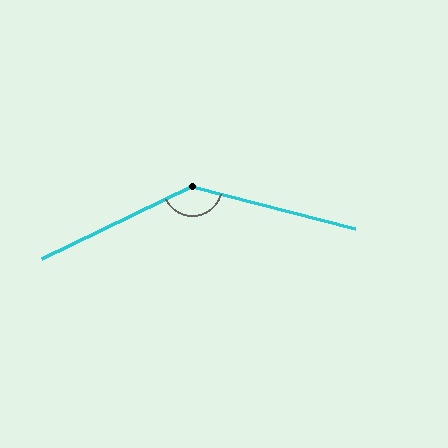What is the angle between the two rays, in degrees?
Approximately 140 degrees.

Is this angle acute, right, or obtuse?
It is obtuse.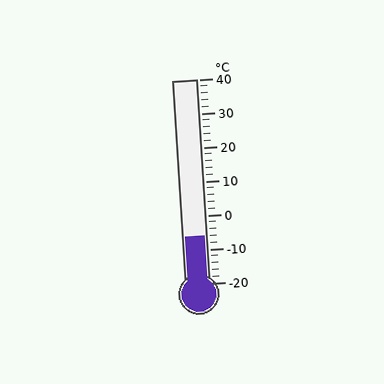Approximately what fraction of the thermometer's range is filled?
The thermometer is filled to approximately 25% of its range.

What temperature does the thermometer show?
The thermometer shows approximately -6°C.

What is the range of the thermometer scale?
The thermometer scale ranges from -20°C to 40°C.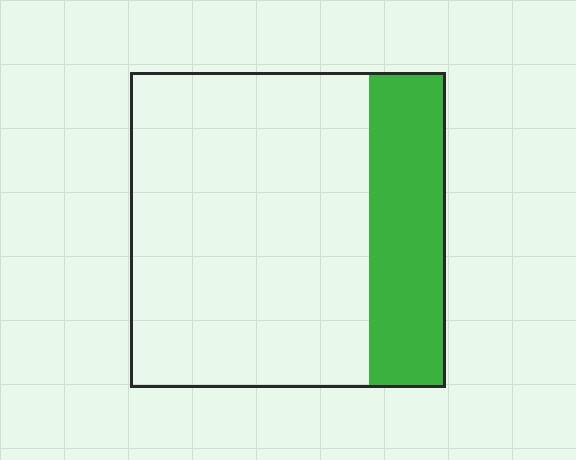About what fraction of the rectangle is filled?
About one quarter (1/4).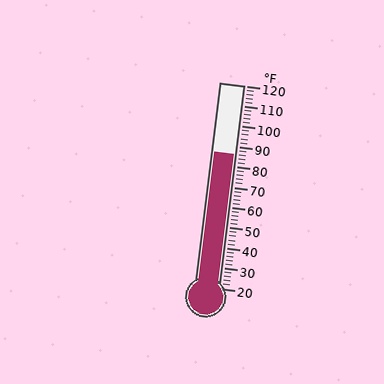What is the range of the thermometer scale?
The thermometer scale ranges from 20°F to 120°F.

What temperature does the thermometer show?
The thermometer shows approximately 86°F.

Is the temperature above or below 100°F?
The temperature is below 100°F.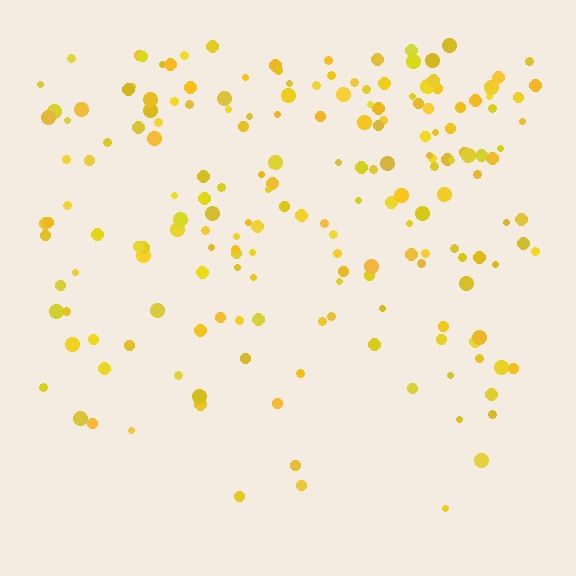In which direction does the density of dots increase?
From bottom to top, with the top side densest.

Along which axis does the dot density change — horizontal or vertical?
Vertical.